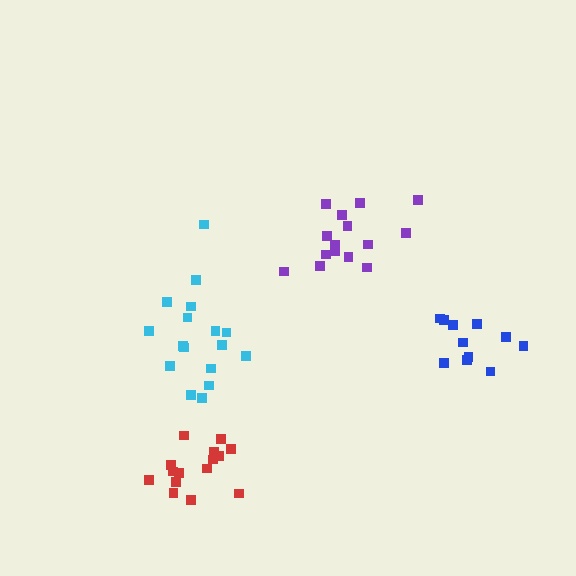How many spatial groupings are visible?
There are 4 spatial groupings.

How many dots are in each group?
Group 1: 11 dots, Group 2: 15 dots, Group 3: 17 dots, Group 4: 15 dots (58 total).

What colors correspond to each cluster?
The clusters are colored: blue, purple, cyan, red.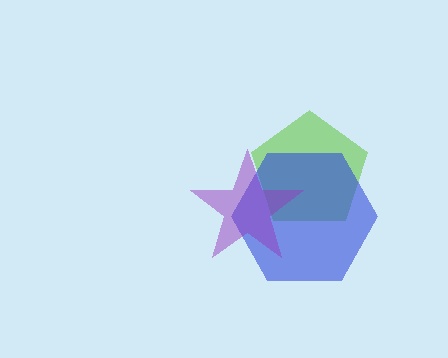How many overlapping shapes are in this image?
There are 3 overlapping shapes in the image.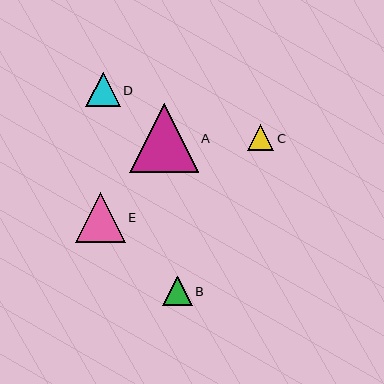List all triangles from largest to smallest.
From largest to smallest: A, E, D, B, C.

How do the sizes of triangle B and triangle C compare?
Triangle B and triangle C are approximately the same size.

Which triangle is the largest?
Triangle A is the largest with a size of approximately 69 pixels.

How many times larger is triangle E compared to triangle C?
Triangle E is approximately 1.9 times the size of triangle C.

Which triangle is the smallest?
Triangle C is the smallest with a size of approximately 26 pixels.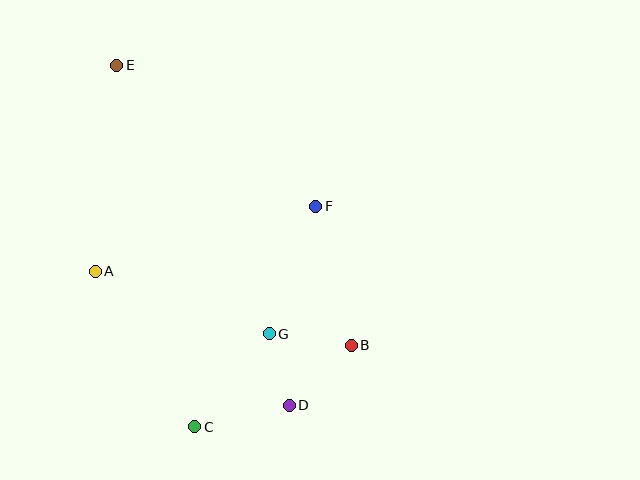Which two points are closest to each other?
Points D and G are closest to each other.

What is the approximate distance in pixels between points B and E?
The distance between B and E is approximately 365 pixels.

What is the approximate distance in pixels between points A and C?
The distance between A and C is approximately 184 pixels.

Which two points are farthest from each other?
Points D and E are farthest from each other.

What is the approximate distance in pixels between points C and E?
The distance between C and E is approximately 370 pixels.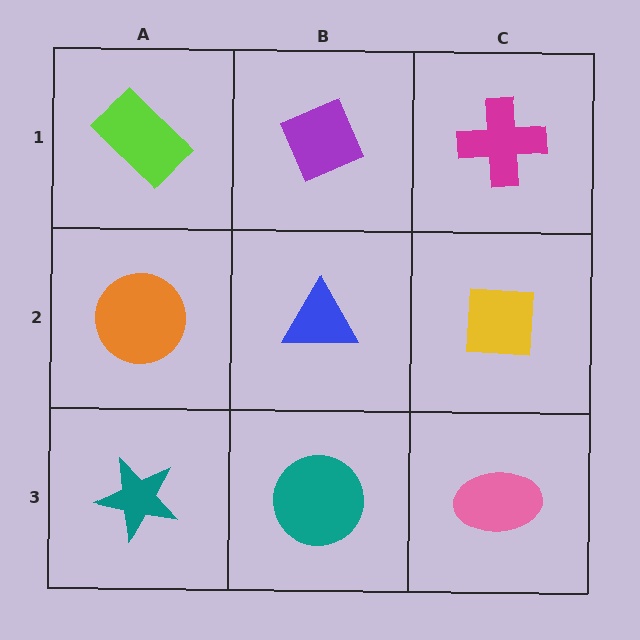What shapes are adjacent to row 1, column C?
A yellow square (row 2, column C), a purple diamond (row 1, column B).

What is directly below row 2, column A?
A teal star.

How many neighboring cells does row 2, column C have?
3.